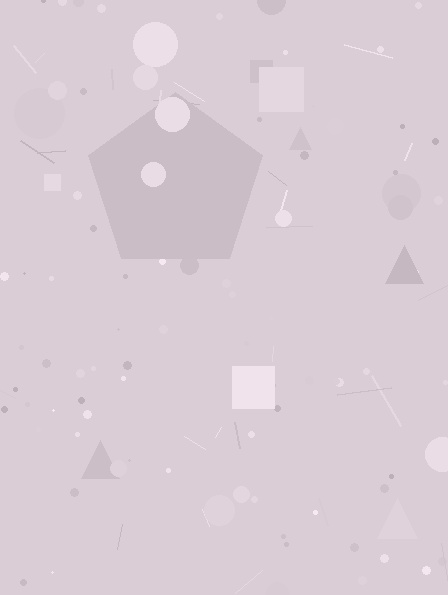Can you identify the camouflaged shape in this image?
The camouflaged shape is a pentagon.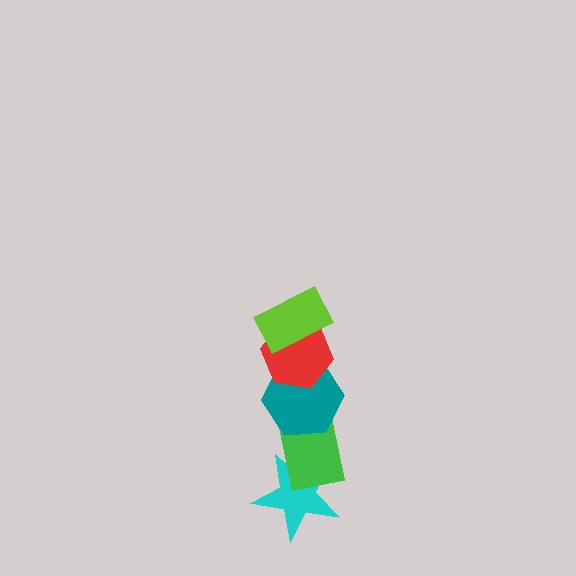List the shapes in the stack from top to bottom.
From top to bottom: the lime rectangle, the red hexagon, the teal hexagon, the green rectangle, the cyan star.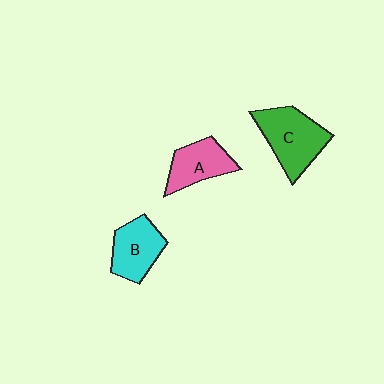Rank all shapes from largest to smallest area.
From largest to smallest: C (green), B (cyan), A (pink).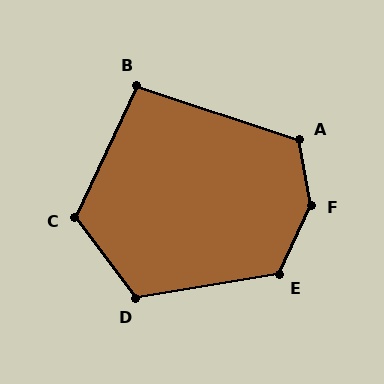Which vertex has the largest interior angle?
F, at approximately 145 degrees.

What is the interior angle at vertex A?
Approximately 118 degrees (obtuse).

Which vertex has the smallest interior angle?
B, at approximately 97 degrees.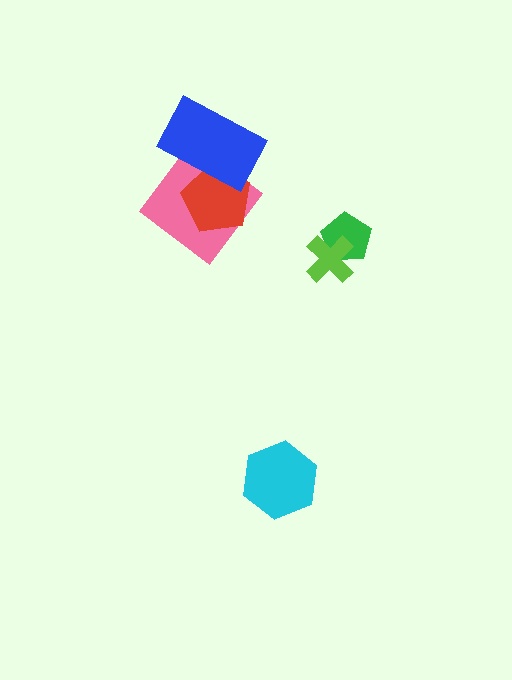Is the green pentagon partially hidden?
Yes, it is partially covered by another shape.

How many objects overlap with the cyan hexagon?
0 objects overlap with the cyan hexagon.